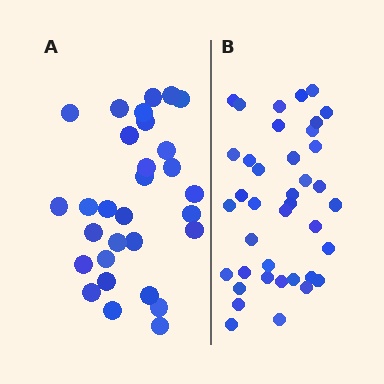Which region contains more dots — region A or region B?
Region B (the right region) has more dots.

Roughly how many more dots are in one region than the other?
Region B has roughly 8 or so more dots than region A.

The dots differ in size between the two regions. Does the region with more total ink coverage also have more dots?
No. Region A has more total ink coverage because its dots are larger, but region B actually contains more individual dots. Total area can be misleading — the number of items is what matters here.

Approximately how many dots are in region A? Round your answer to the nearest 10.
About 30 dots.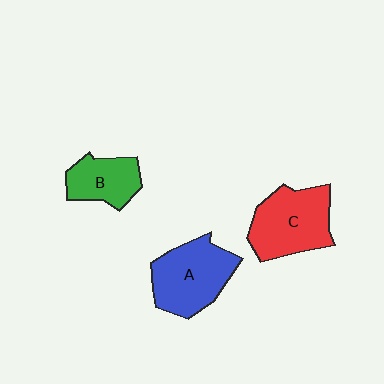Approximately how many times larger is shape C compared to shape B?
Approximately 1.6 times.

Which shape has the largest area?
Shape C (red).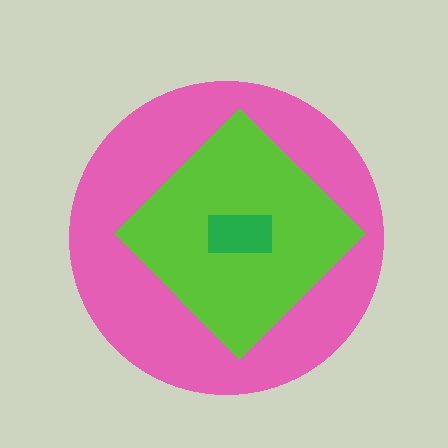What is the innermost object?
The green rectangle.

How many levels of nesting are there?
3.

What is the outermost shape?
The pink circle.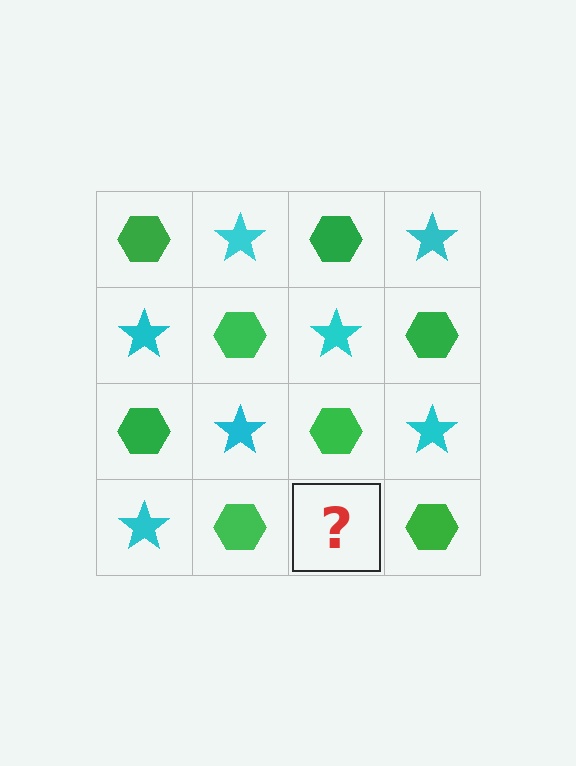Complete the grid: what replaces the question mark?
The question mark should be replaced with a cyan star.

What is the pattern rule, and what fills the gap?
The rule is that it alternates green hexagon and cyan star in a checkerboard pattern. The gap should be filled with a cyan star.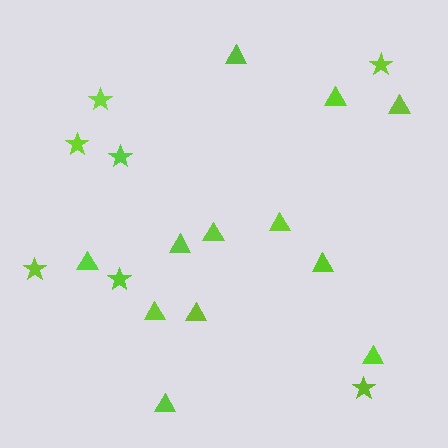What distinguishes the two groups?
There are 2 groups: one group of triangles (12) and one group of stars (7).